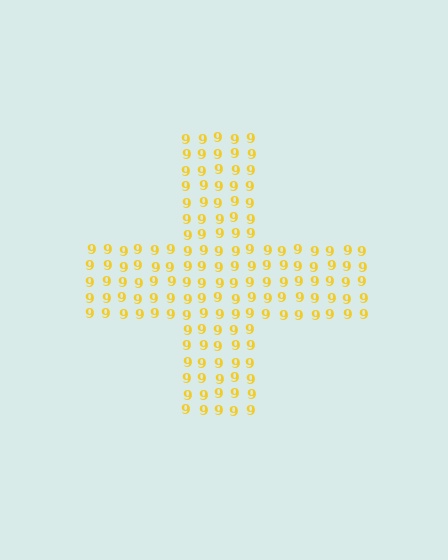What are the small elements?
The small elements are digit 9's.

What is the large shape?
The large shape is a cross.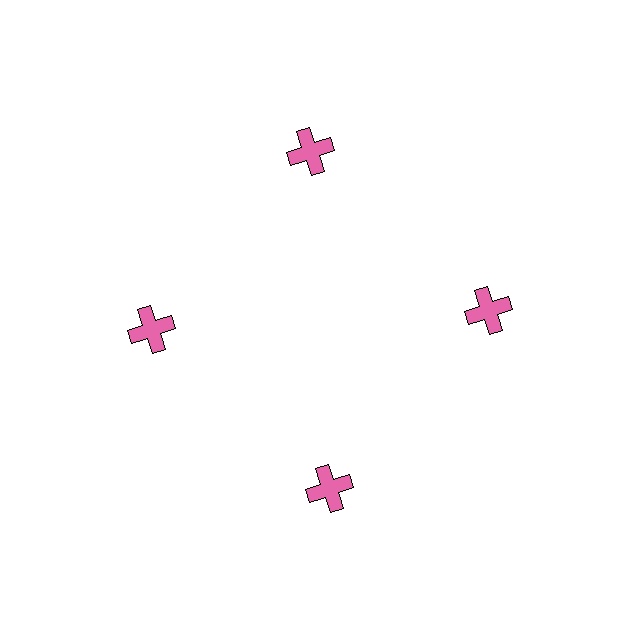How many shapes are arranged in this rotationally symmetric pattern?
There are 4 shapes, arranged in 4 groups of 1.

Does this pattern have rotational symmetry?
Yes, this pattern has 4-fold rotational symmetry. It looks the same after rotating 90 degrees around the center.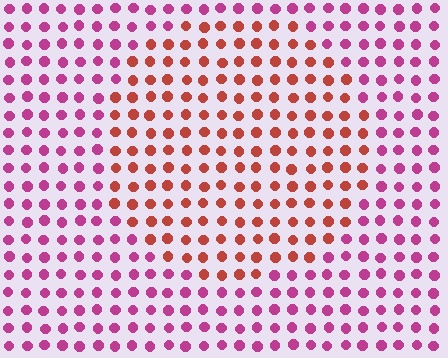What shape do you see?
I see a circle.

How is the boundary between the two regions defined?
The boundary is defined purely by a slight shift in hue (about 43 degrees). Spacing, size, and orientation are identical on both sides.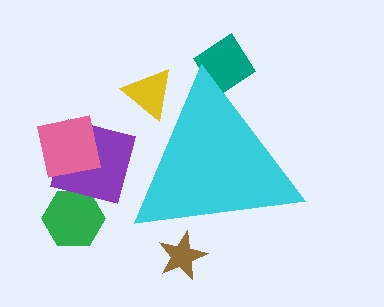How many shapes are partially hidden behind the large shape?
3 shapes are partially hidden.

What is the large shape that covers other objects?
A cyan triangle.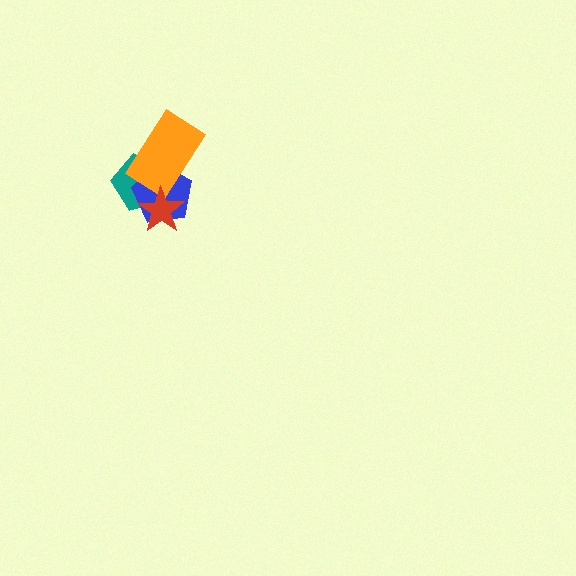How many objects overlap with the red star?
3 objects overlap with the red star.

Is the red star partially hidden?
No, no other shape covers it.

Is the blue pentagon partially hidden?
Yes, it is partially covered by another shape.